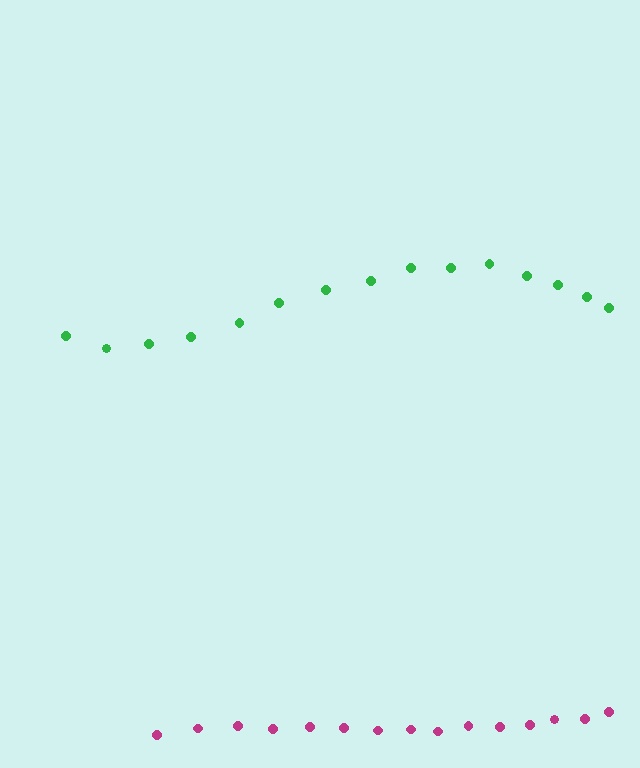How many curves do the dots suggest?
There are 2 distinct paths.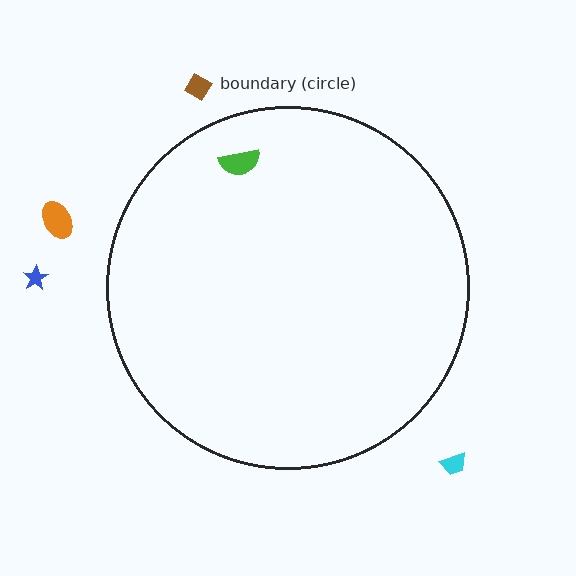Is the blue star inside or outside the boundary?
Outside.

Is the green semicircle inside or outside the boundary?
Inside.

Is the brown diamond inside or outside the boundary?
Outside.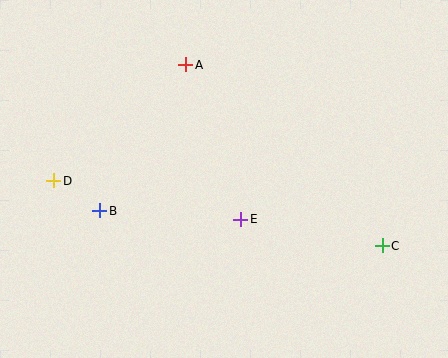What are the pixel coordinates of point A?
Point A is at (186, 65).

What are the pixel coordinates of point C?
Point C is at (382, 246).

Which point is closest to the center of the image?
Point E at (241, 219) is closest to the center.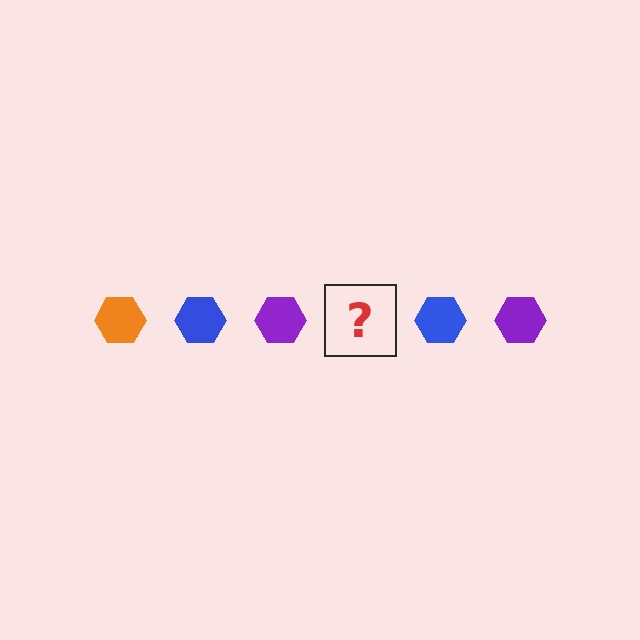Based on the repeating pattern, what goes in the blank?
The blank should be an orange hexagon.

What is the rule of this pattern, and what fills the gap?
The rule is that the pattern cycles through orange, blue, purple hexagons. The gap should be filled with an orange hexagon.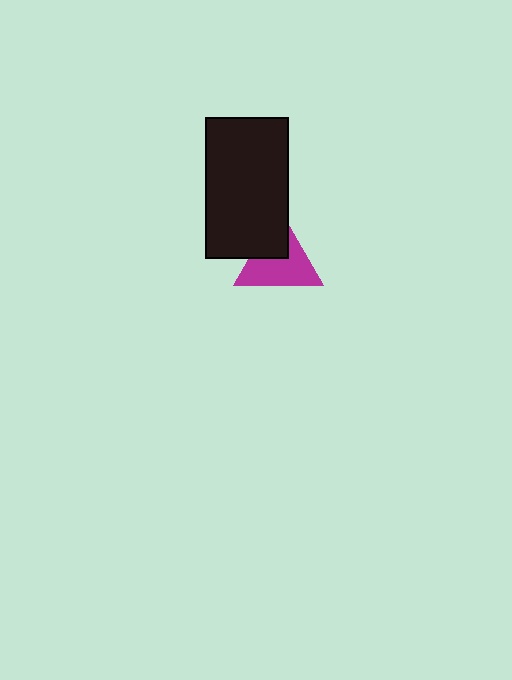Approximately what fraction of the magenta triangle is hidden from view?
Roughly 36% of the magenta triangle is hidden behind the black rectangle.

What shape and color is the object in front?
The object in front is a black rectangle.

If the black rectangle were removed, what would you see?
You would see the complete magenta triangle.